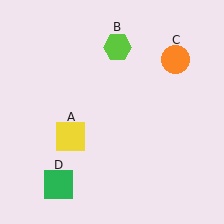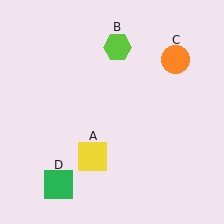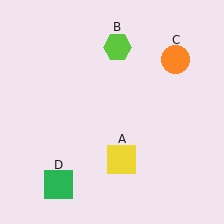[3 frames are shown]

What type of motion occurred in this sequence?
The yellow square (object A) rotated counterclockwise around the center of the scene.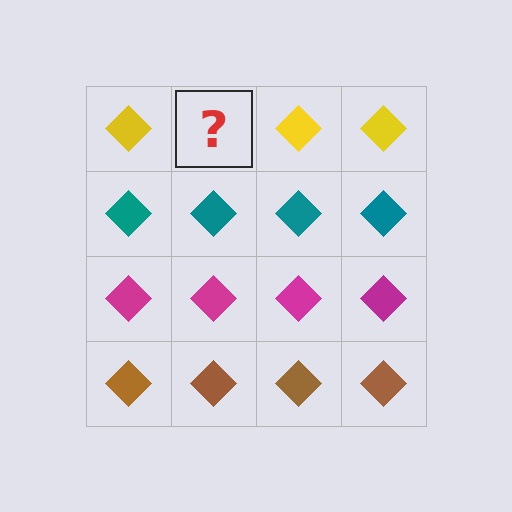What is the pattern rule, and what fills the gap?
The rule is that each row has a consistent color. The gap should be filled with a yellow diamond.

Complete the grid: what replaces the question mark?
The question mark should be replaced with a yellow diamond.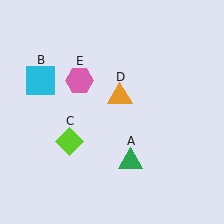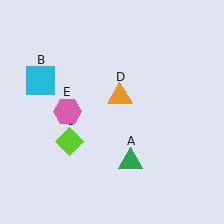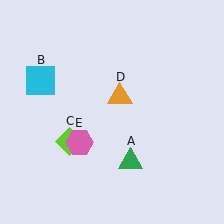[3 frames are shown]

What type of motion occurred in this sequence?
The pink hexagon (object E) rotated counterclockwise around the center of the scene.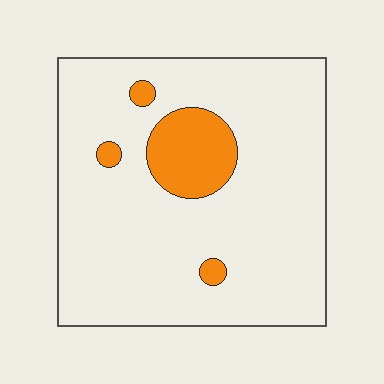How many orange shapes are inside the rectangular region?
4.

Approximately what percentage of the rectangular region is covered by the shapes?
Approximately 10%.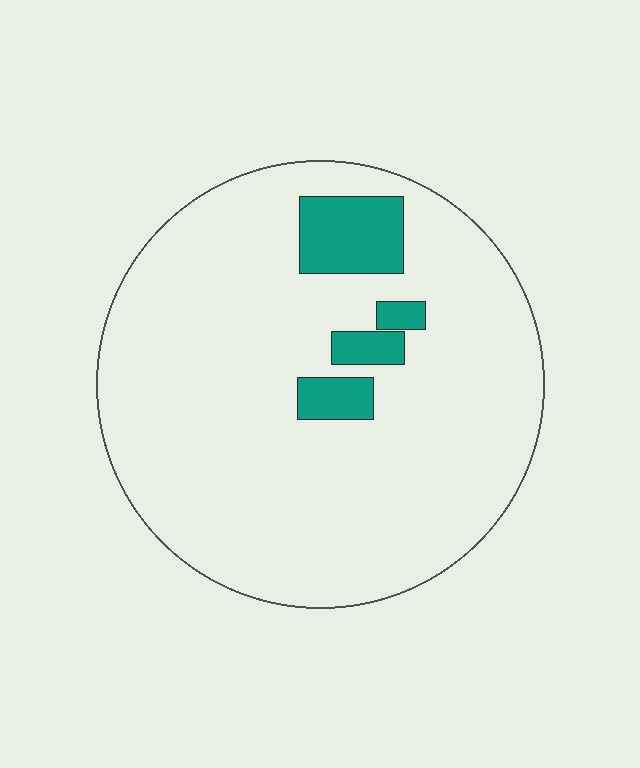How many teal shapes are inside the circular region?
4.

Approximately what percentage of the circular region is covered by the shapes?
Approximately 10%.